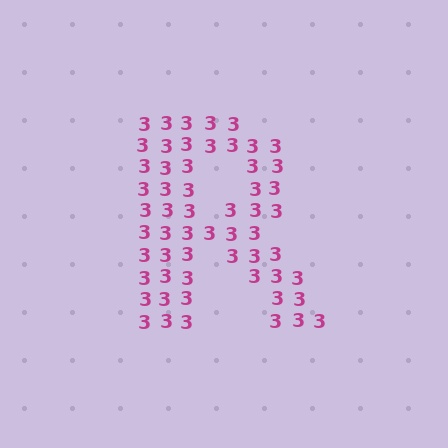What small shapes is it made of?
It is made of small digit 3's.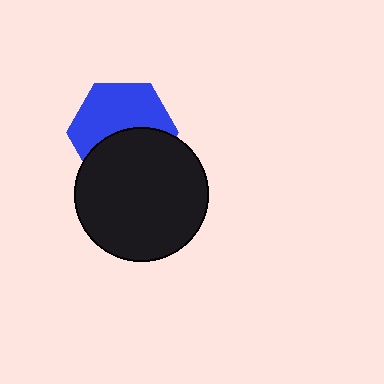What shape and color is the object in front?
The object in front is a black circle.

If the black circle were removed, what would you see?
You would see the complete blue hexagon.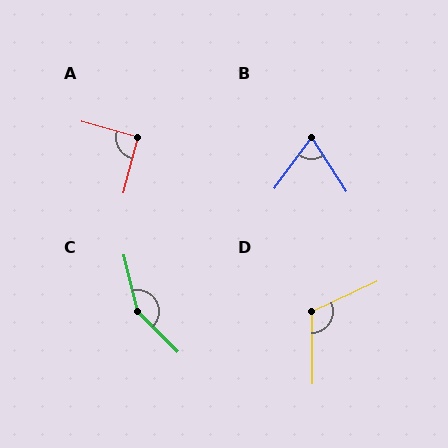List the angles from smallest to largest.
B (68°), A (90°), D (114°), C (149°).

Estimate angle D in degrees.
Approximately 114 degrees.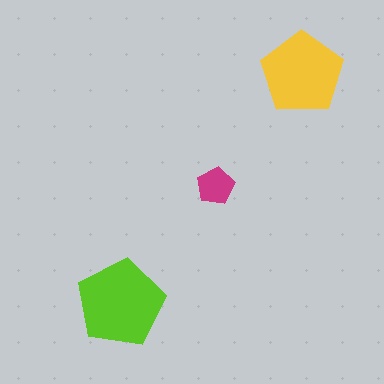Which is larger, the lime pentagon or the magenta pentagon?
The lime one.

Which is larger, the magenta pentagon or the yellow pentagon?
The yellow one.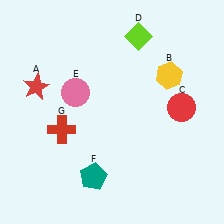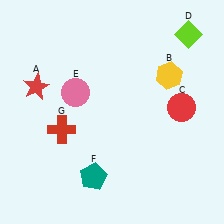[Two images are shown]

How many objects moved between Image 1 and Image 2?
1 object moved between the two images.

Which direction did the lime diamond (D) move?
The lime diamond (D) moved right.